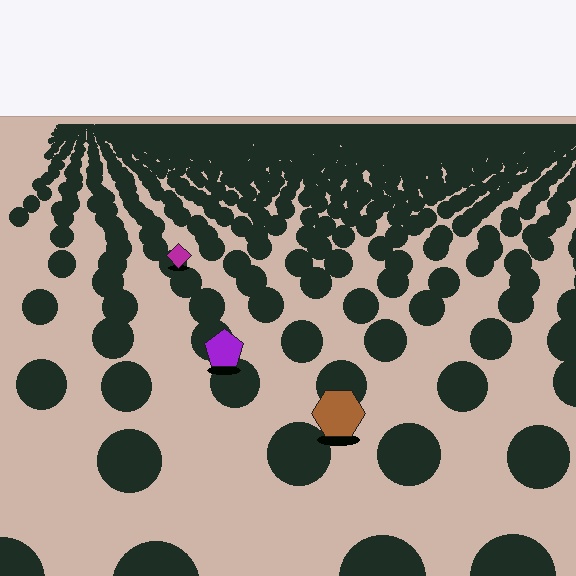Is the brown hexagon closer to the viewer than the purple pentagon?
Yes. The brown hexagon is closer — you can tell from the texture gradient: the ground texture is coarser near it.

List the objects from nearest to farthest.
From nearest to farthest: the brown hexagon, the purple pentagon, the magenta diamond.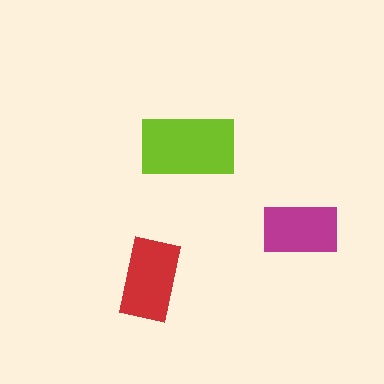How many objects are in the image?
There are 3 objects in the image.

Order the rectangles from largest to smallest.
the lime one, the red one, the magenta one.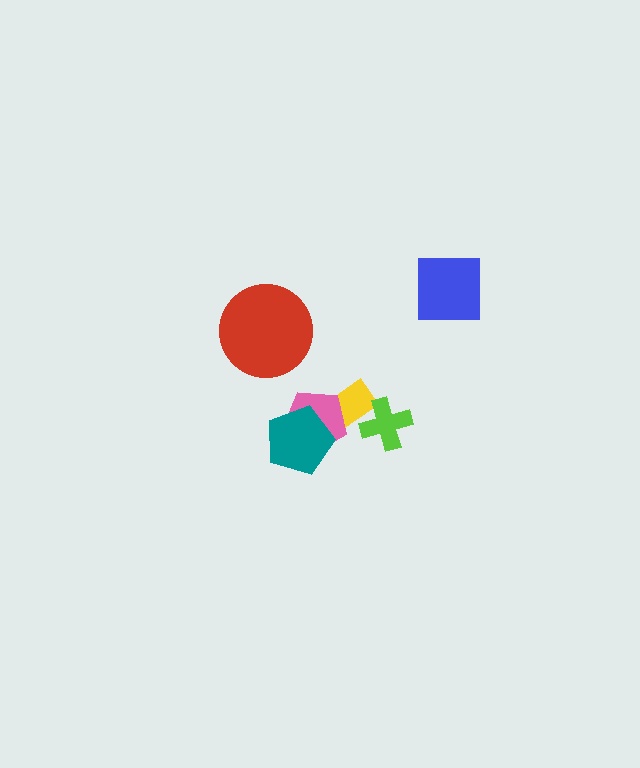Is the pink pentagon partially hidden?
Yes, it is partially covered by another shape.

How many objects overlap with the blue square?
0 objects overlap with the blue square.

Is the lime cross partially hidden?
No, no other shape covers it.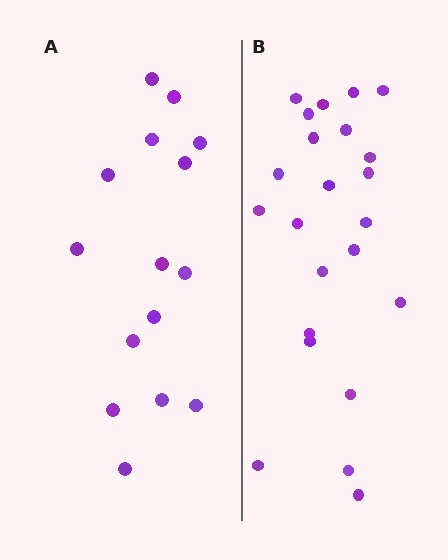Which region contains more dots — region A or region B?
Region B (the right region) has more dots.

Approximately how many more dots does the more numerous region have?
Region B has roughly 8 or so more dots than region A.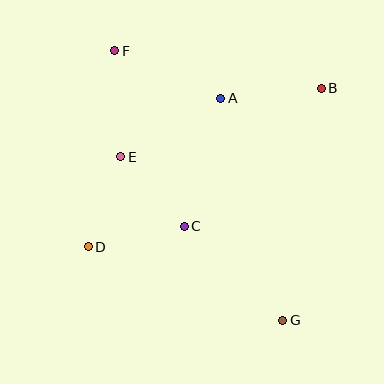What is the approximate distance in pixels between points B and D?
The distance between B and D is approximately 282 pixels.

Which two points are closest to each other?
Points C and E are closest to each other.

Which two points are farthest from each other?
Points F and G are farthest from each other.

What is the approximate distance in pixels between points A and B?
The distance between A and B is approximately 101 pixels.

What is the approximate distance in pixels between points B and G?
The distance between B and G is approximately 235 pixels.